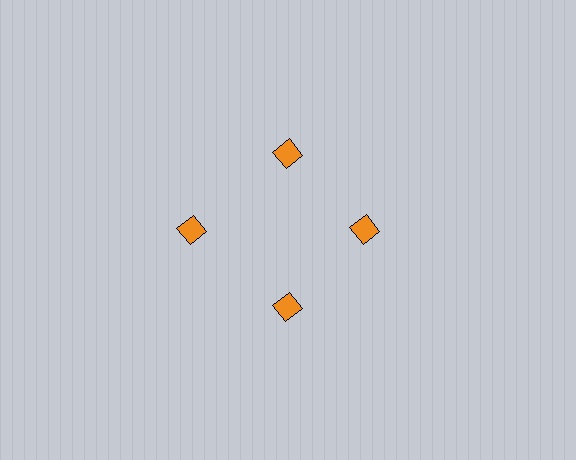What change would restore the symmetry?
The symmetry would be restored by moving it inward, back onto the ring so that all 4 diamonds sit at equal angles and equal distance from the center.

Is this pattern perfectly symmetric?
No. The 4 orange diamonds are arranged in a ring, but one element near the 9 o'clock position is pushed outward from the center, breaking the 4-fold rotational symmetry.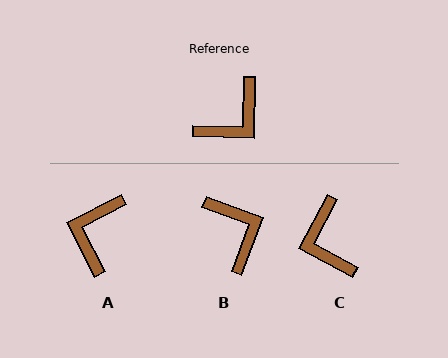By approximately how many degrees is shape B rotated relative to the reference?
Approximately 70 degrees counter-clockwise.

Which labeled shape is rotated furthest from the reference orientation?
A, about 152 degrees away.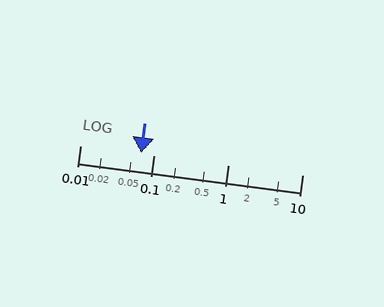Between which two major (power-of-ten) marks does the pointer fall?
The pointer is between 0.01 and 0.1.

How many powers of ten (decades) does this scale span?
The scale spans 3 decades, from 0.01 to 10.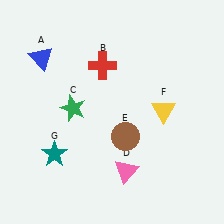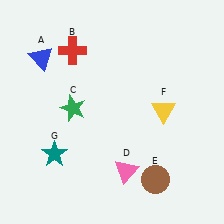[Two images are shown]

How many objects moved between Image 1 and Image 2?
2 objects moved between the two images.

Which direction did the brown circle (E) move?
The brown circle (E) moved down.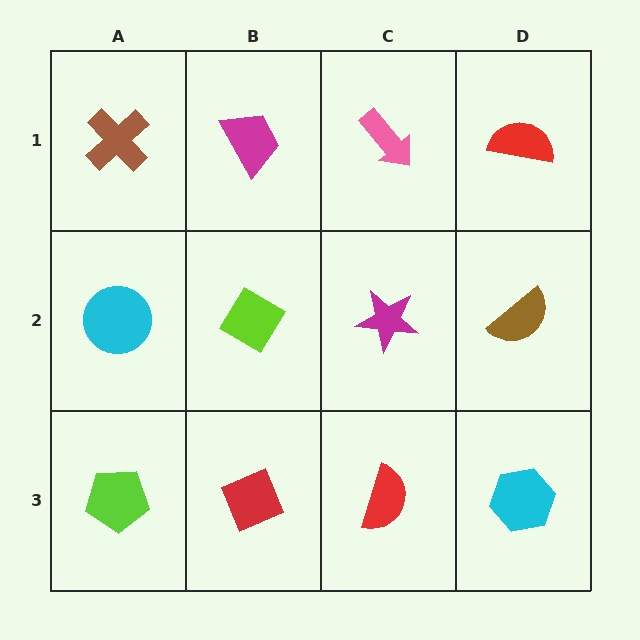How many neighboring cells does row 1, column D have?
2.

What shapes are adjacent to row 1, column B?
A lime diamond (row 2, column B), a brown cross (row 1, column A), a pink arrow (row 1, column C).